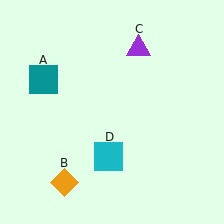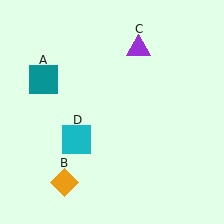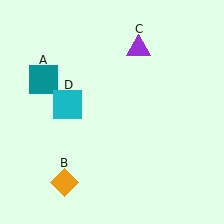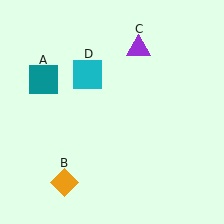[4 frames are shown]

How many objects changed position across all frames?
1 object changed position: cyan square (object D).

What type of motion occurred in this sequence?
The cyan square (object D) rotated clockwise around the center of the scene.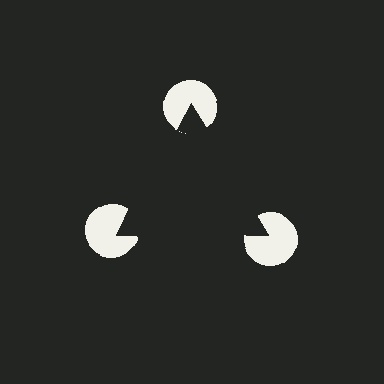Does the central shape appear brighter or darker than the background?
It typically appears slightly darker than the background, even though no actual brightness change is drawn.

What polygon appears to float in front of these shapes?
An illusory triangle — its edges are inferred from the aligned wedge cuts in the pac-man discs, not physically drawn.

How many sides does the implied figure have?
3 sides.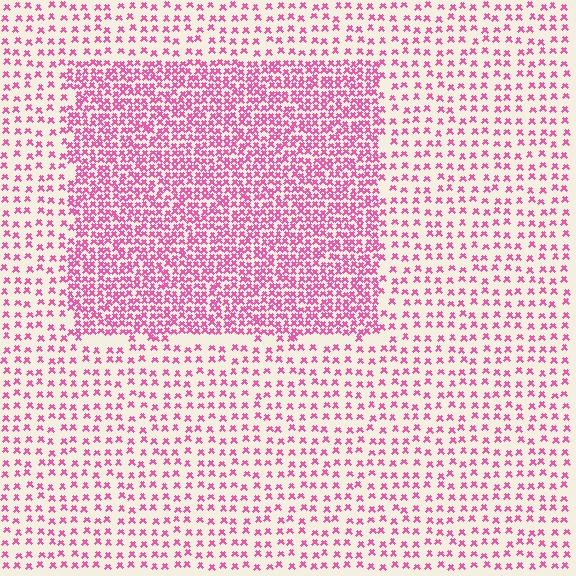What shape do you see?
I see a rectangle.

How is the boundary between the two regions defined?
The boundary is defined by a change in element density (approximately 2.4x ratio). All elements are the same color, size, and shape.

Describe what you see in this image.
The image contains small pink elements arranged at two different densities. A rectangle-shaped region is visible where the elements are more densely packed than the surrounding area.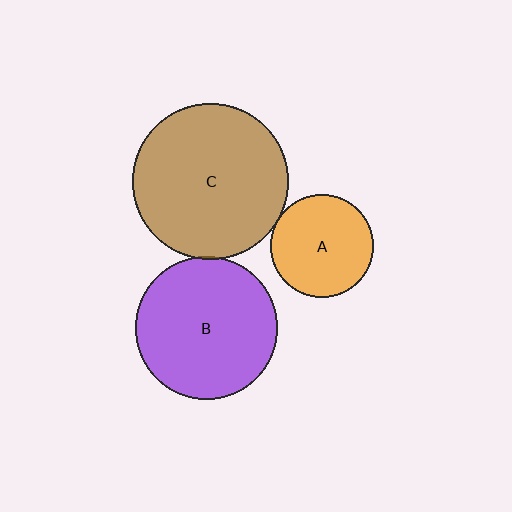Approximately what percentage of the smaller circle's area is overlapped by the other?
Approximately 5%.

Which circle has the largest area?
Circle C (brown).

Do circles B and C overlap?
Yes.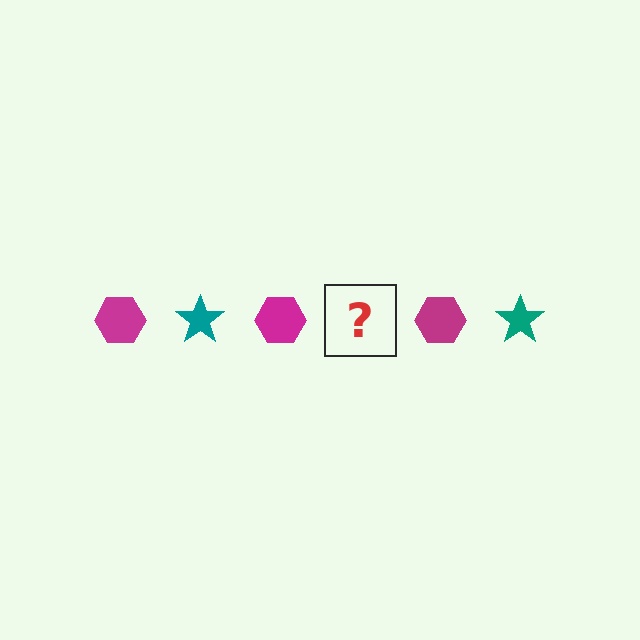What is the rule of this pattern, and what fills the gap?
The rule is that the pattern alternates between magenta hexagon and teal star. The gap should be filled with a teal star.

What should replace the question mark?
The question mark should be replaced with a teal star.